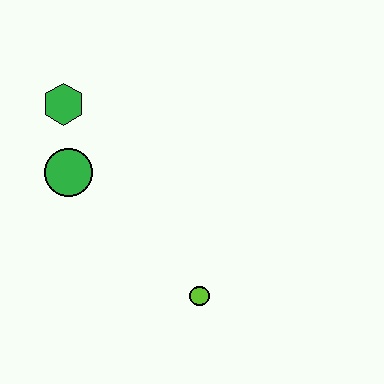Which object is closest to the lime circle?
The green circle is closest to the lime circle.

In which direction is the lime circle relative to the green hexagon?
The lime circle is below the green hexagon.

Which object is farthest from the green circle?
The lime circle is farthest from the green circle.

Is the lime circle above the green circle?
No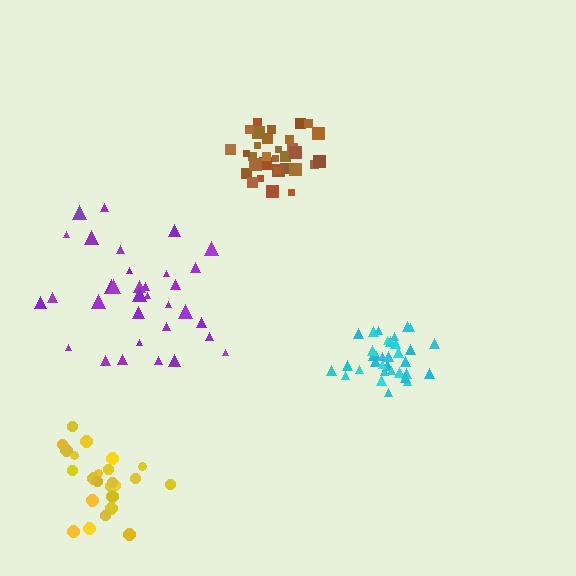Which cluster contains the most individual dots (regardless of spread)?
Cyan (34).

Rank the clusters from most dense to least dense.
cyan, brown, yellow, purple.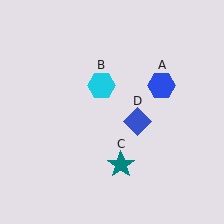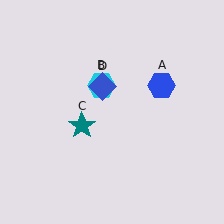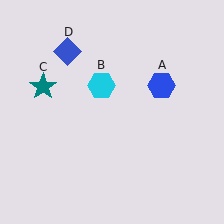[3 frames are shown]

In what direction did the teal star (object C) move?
The teal star (object C) moved up and to the left.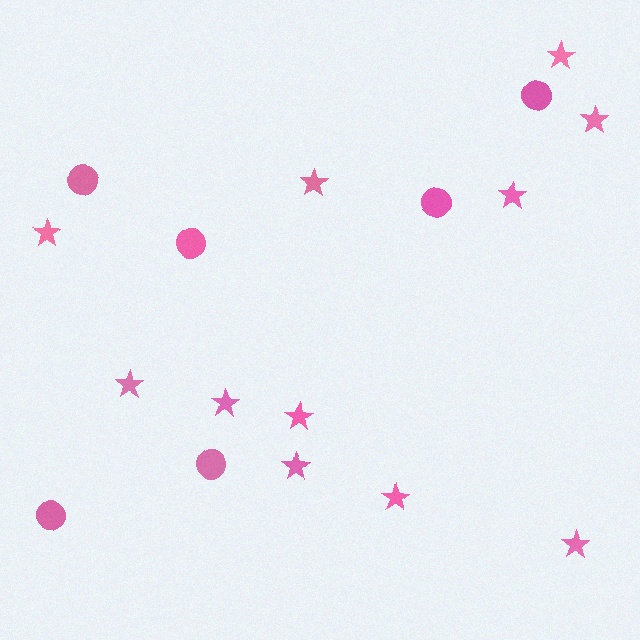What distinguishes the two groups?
There are 2 groups: one group of circles (6) and one group of stars (11).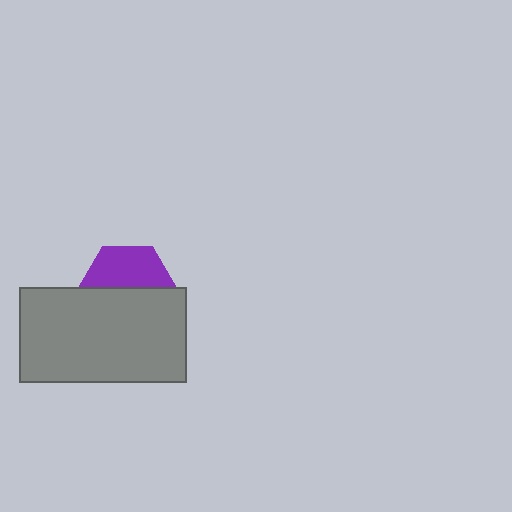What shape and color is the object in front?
The object in front is a gray rectangle.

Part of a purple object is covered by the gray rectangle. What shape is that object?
It is a hexagon.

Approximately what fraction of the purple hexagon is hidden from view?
Roughly 53% of the purple hexagon is hidden behind the gray rectangle.